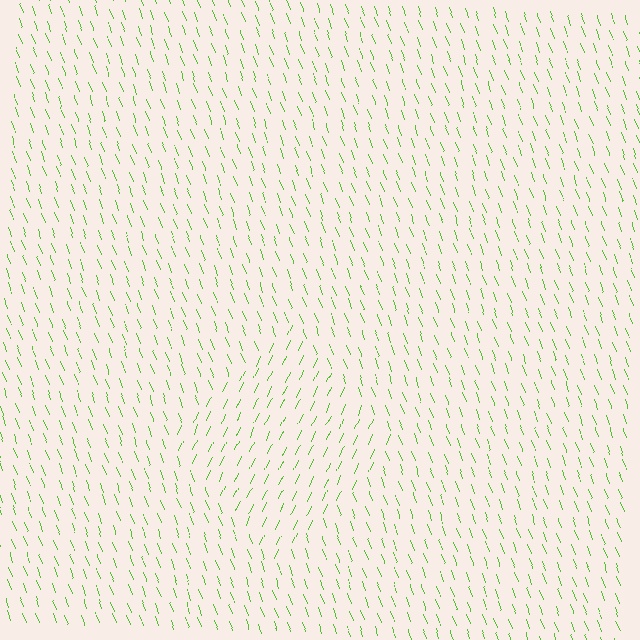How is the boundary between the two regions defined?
The boundary is defined purely by a change in line orientation (approximately 45 degrees difference). All lines are the same color and thickness.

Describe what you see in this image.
The image is filled with small lime line segments. A diamond region in the image has lines oriented differently from the surrounding lines, creating a visible texture boundary.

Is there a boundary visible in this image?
Yes, there is a texture boundary formed by a change in line orientation.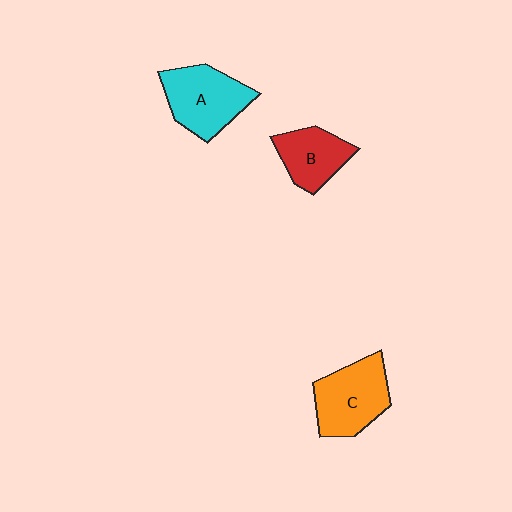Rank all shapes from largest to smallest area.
From largest to smallest: C (orange), A (cyan), B (red).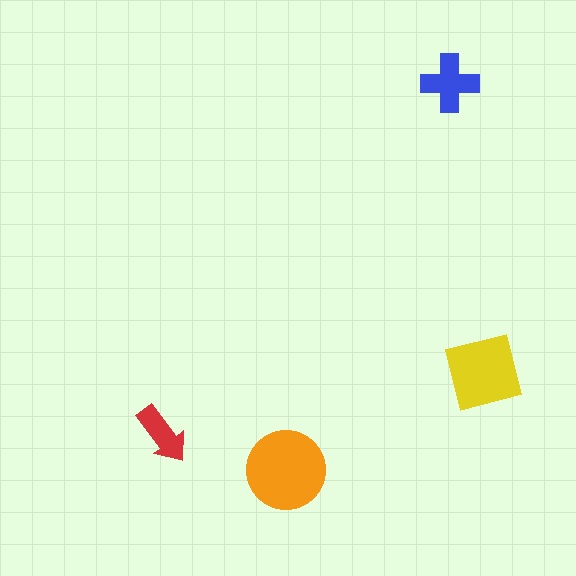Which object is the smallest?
The red arrow.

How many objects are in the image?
There are 4 objects in the image.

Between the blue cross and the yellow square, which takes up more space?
The yellow square.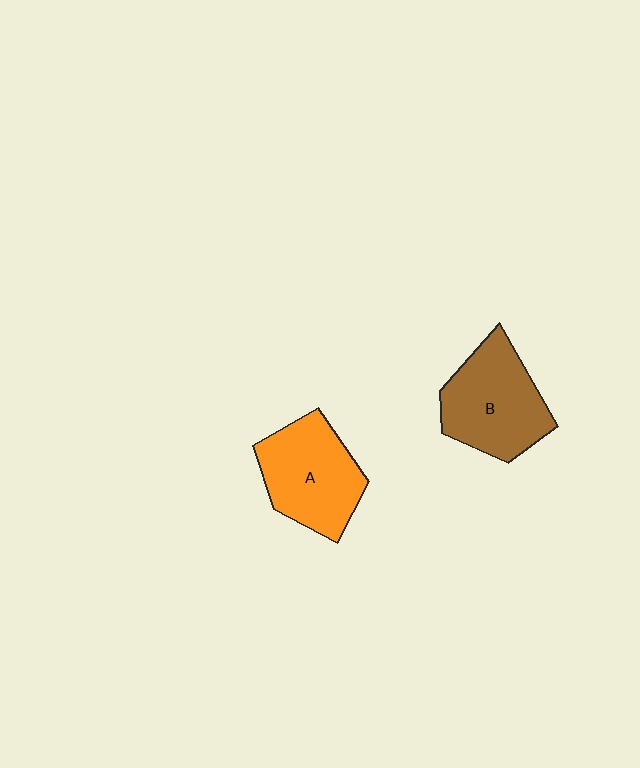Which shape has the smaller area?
Shape A (orange).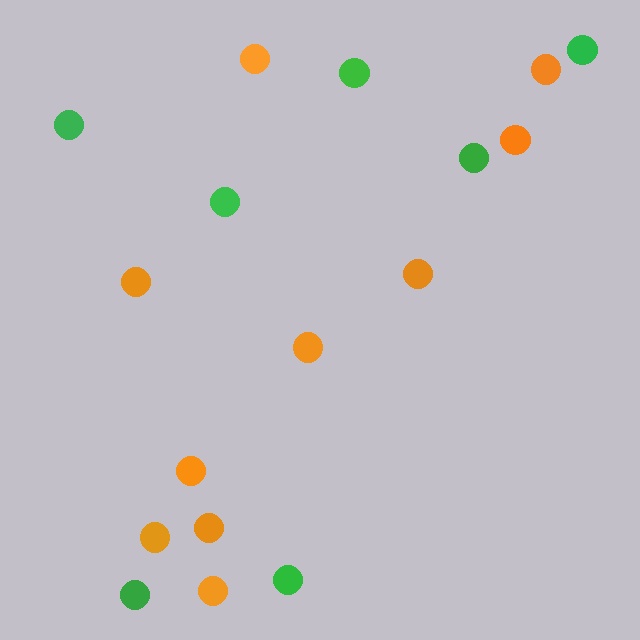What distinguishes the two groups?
There are 2 groups: one group of orange circles (10) and one group of green circles (7).